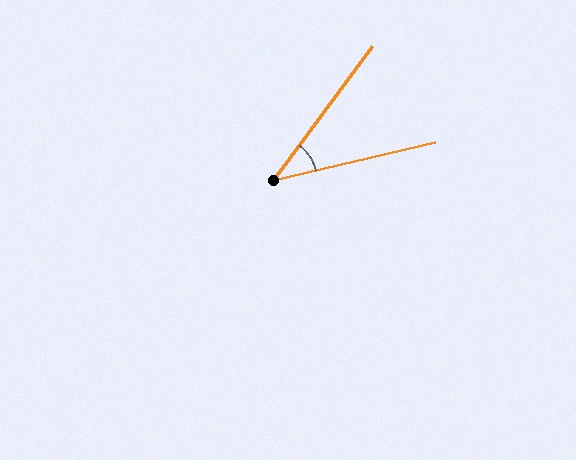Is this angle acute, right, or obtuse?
It is acute.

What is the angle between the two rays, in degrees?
Approximately 40 degrees.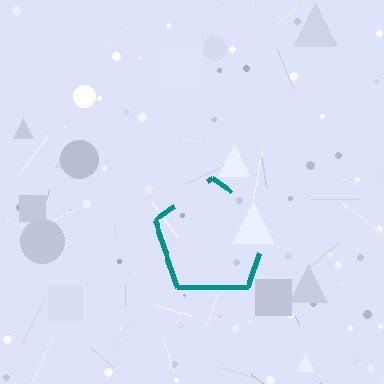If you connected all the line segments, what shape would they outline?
They would outline a pentagon.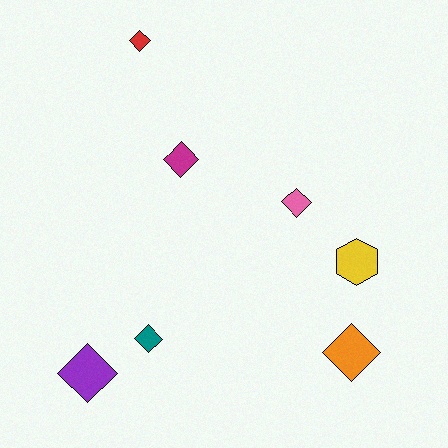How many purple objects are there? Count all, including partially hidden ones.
There is 1 purple object.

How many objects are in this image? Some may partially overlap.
There are 7 objects.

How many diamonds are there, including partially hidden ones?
There are 6 diamonds.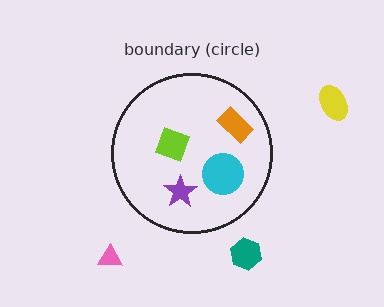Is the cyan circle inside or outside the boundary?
Inside.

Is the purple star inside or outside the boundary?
Inside.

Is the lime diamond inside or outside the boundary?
Inside.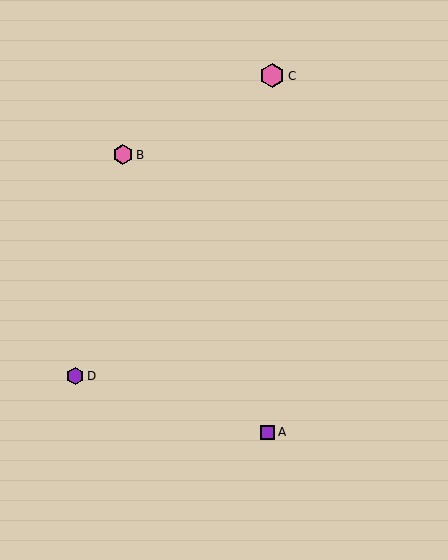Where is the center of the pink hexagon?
The center of the pink hexagon is at (123, 155).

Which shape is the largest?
The pink hexagon (labeled C) is the largest.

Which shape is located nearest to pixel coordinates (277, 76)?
The pink hexagon (labeled C) at (272, 76) is nearest to that location.